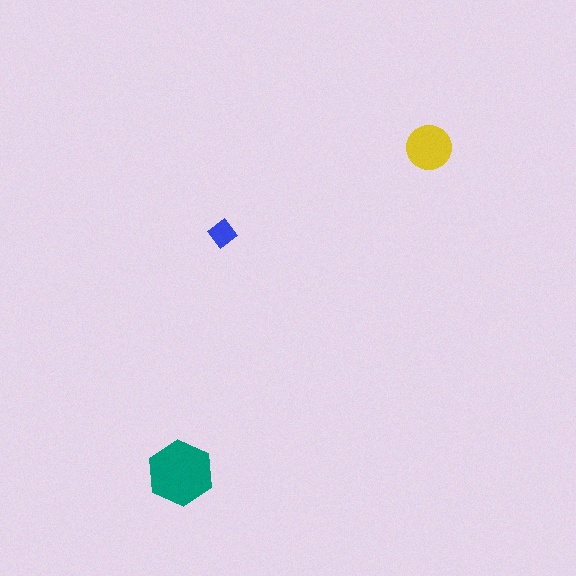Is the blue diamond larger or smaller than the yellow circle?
Smaller.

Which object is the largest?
The teal hexagon.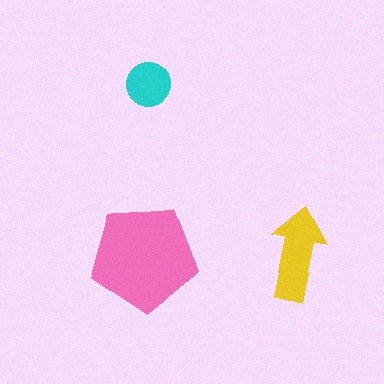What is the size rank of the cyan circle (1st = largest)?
3rd.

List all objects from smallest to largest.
The cyan circle, the yellow arrow, the pink pentagon.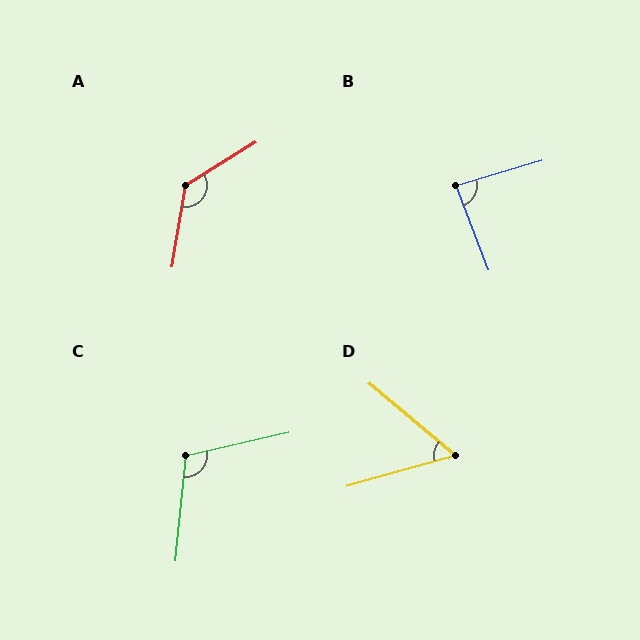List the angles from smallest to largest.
D (56°), B (86°), C (109°), A (131°).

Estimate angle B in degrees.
Approximately 86 degrees.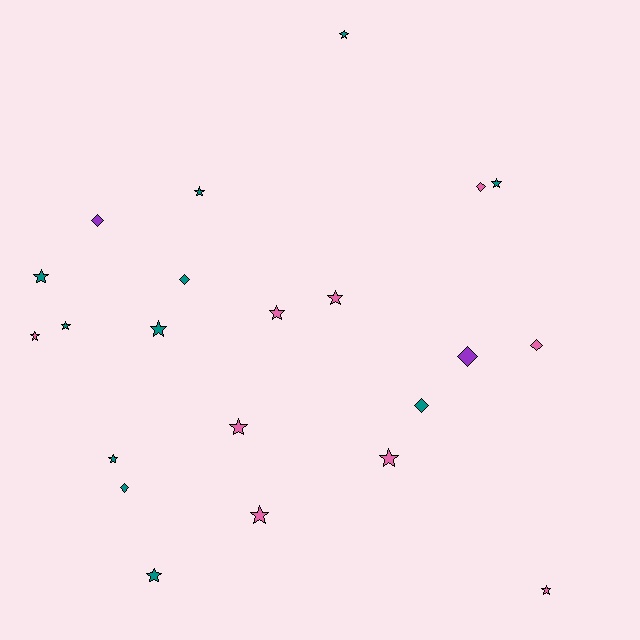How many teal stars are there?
There are 8 teal stars.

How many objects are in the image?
There are 22 objects.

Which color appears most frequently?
Teal, with 11 objects.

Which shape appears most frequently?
Star, with 15 objects.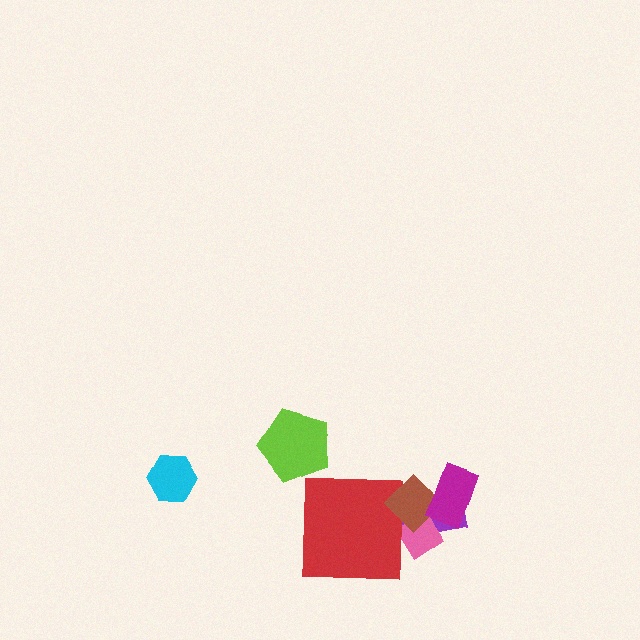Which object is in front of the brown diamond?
The magenta rectangle is in front of the brown diamond.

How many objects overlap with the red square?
1 object overlaps with the red square.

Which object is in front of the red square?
The brown diamond is in front of the red square.